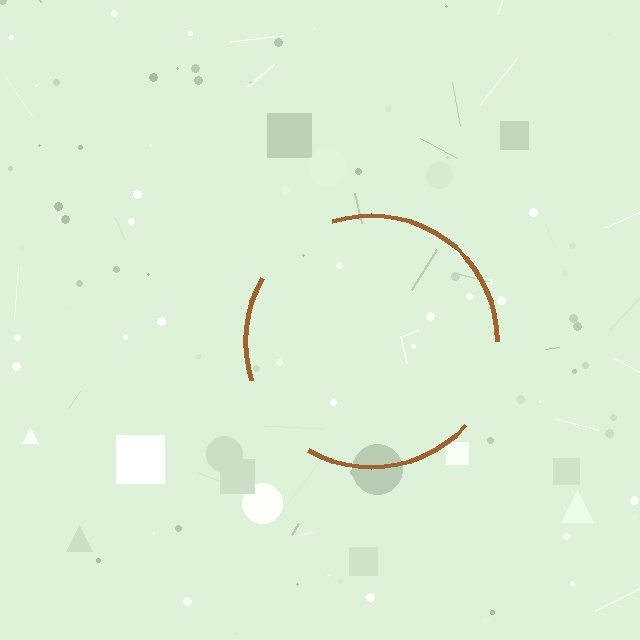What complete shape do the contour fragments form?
The contour fragments form a circle.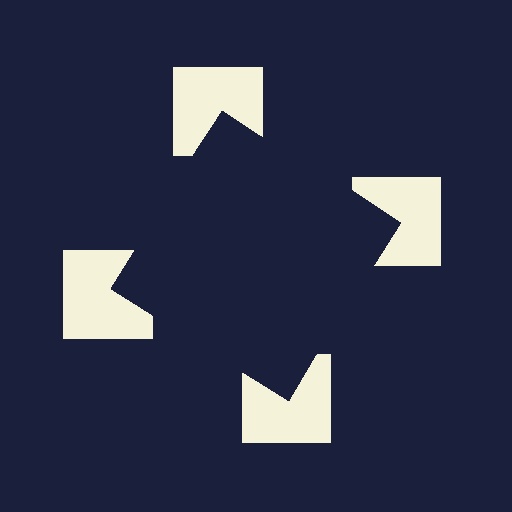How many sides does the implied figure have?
4 sides.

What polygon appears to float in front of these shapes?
An illusory square — its edges are inferred from the aligned wedge cuts in the notched squares, not physically drawn.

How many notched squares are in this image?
There are 4 — one at each vertex of the illusory square.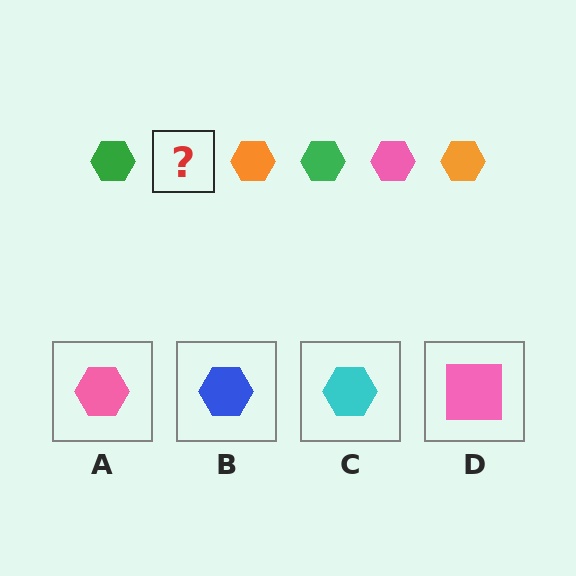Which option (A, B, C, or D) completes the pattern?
A.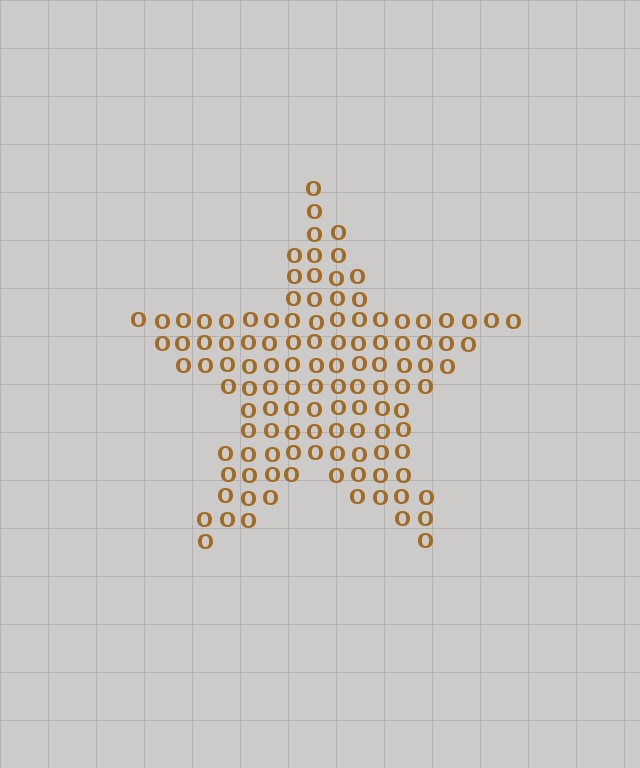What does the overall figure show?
The overall figure shows a star.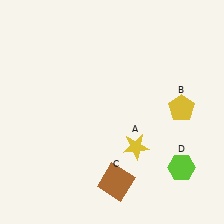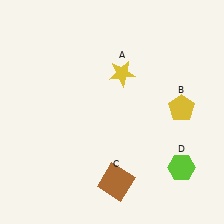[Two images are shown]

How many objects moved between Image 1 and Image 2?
1 object moved between the two images.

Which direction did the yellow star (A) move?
The yellow star (A) moved up.